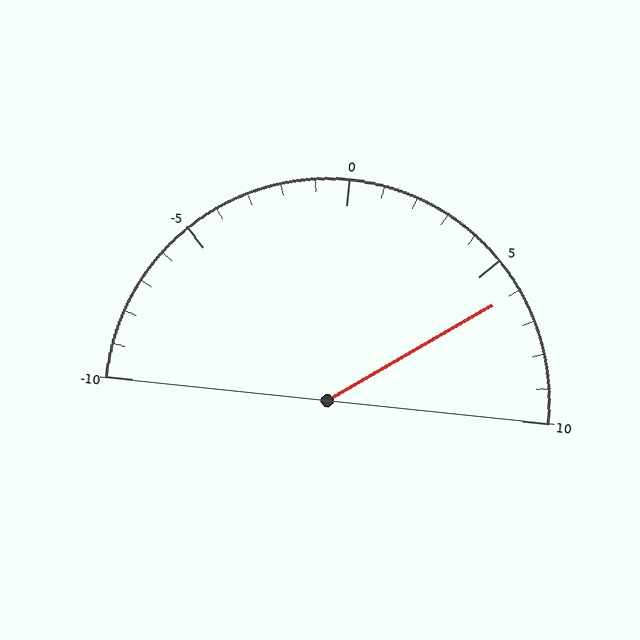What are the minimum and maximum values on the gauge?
The gauge ranges from -10 to 10.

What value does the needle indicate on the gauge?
The needle indicates approximately 6.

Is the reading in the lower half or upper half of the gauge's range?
The reading is in the upper half of the range (-10 to 10).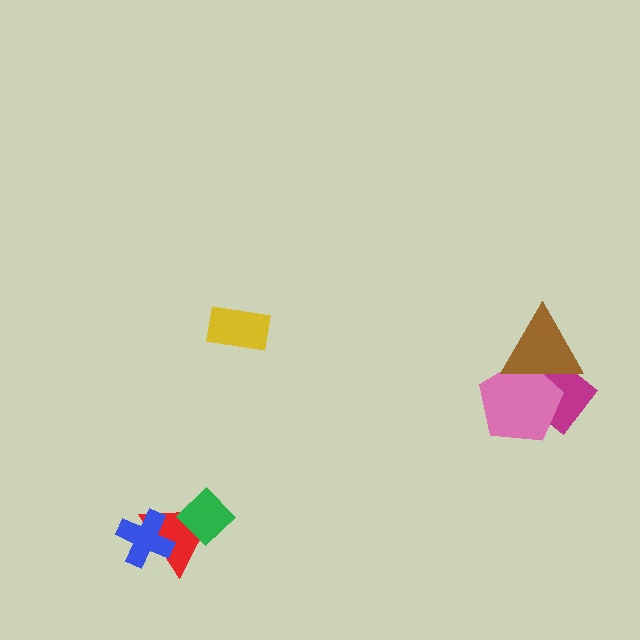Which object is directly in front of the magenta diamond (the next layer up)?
The pink pentagon is directly in front of the magenta diamond.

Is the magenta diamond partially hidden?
Yes, it is partially covered by another shape.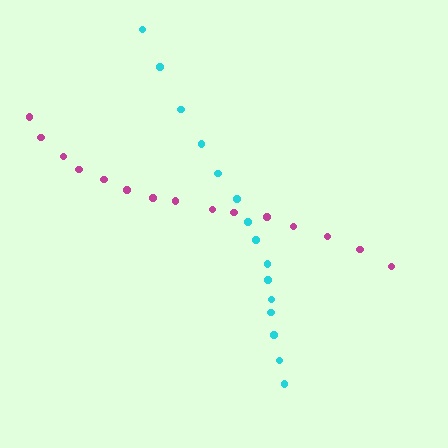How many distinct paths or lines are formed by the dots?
There are 2 distinct paths.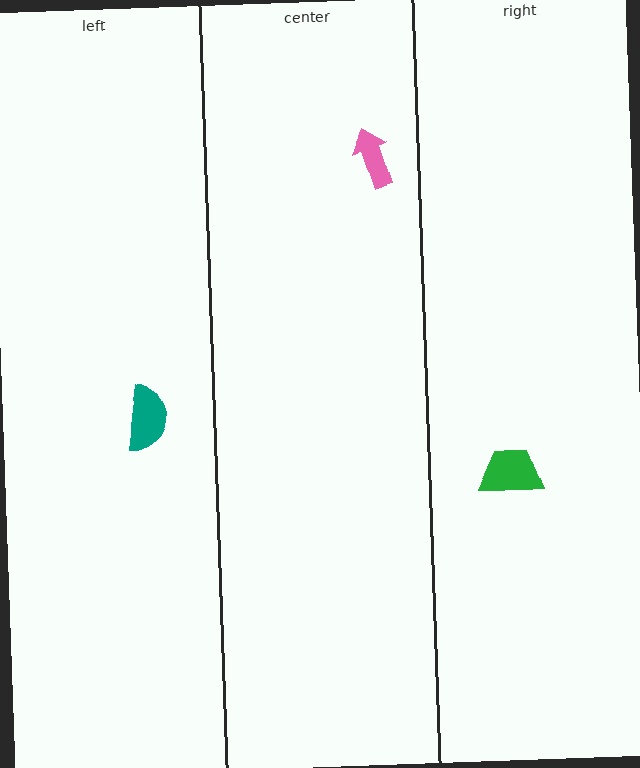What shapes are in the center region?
The pink arrow.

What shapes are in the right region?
The green trapezoid.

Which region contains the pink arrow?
The center region.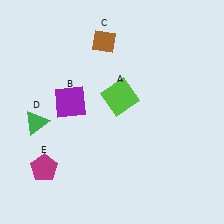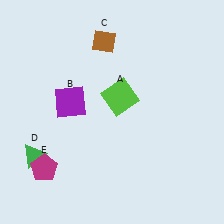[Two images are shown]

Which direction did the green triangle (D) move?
The green triangle (D) moved down.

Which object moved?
The green triangle (D) moved down.